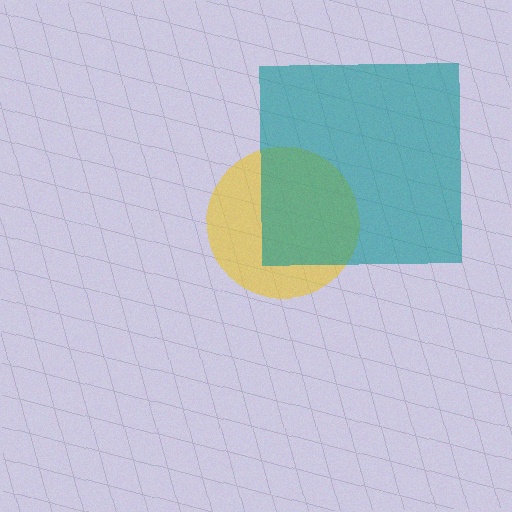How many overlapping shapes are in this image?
There are 2 overlapping shapes in the image.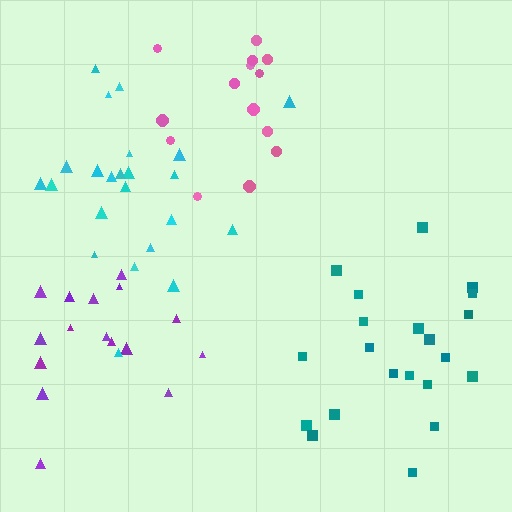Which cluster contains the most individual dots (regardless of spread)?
Cyan (23).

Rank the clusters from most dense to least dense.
purple, teal, cyan, pink.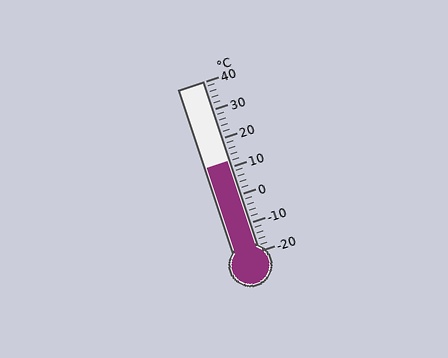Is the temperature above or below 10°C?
The temperature is above 10°C.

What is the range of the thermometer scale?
The thermometer scale ranges from -20°C to 40°C.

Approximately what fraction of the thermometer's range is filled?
The thermometer is filled to approximately 55% of its range.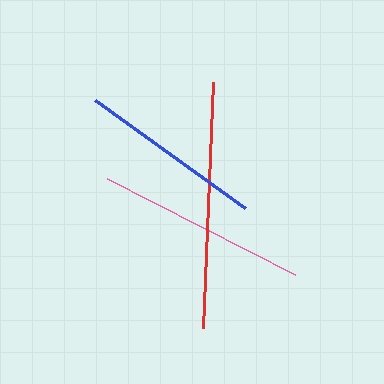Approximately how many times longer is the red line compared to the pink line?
The red line is approximately 1.2 times the length of the pink line.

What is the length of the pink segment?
The pink segment is approximately 211 pixels long.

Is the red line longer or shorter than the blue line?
The red line is longer than the blue line.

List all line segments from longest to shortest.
From longest to shortest: red, pink, blue.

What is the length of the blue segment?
The blue segment is approximately 185 pixels long.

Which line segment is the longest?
The red line is the longest at approximately 246 pixels.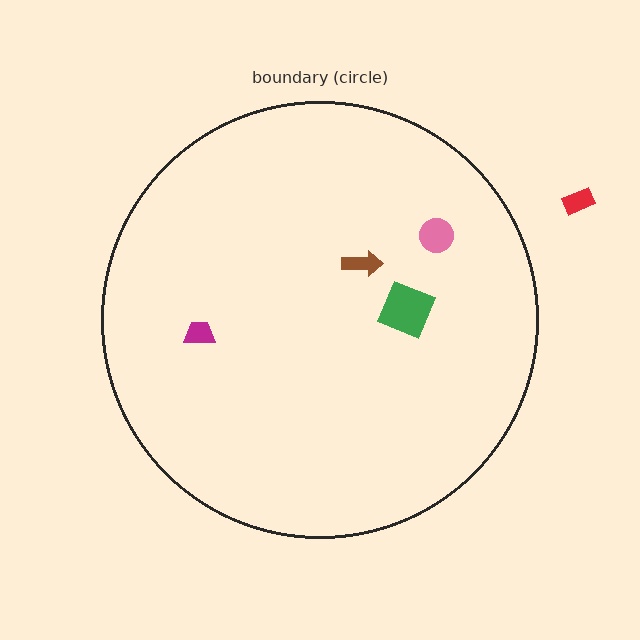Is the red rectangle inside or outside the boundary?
Outside.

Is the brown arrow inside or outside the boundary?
Inside.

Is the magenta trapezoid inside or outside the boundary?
Inside.